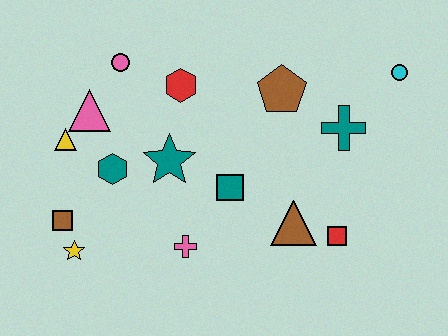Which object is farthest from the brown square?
The cyan circle is farthest from the brown square.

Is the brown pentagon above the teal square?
Yes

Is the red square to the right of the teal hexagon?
Yes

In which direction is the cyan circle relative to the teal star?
The cyan circle is to the right of the teal star.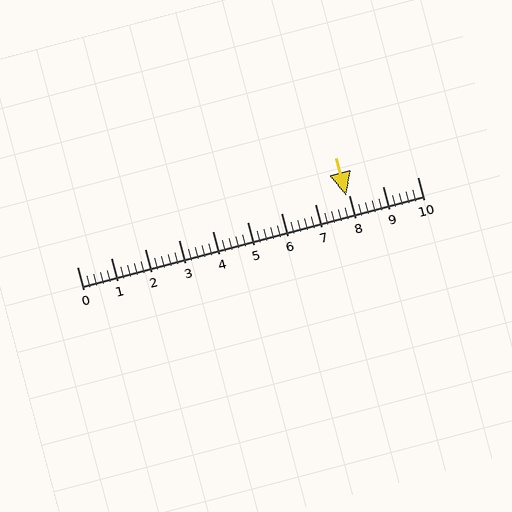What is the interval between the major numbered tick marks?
The major tick marks are spaced 1 units apart.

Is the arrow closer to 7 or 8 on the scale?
The arrow is closer to 8.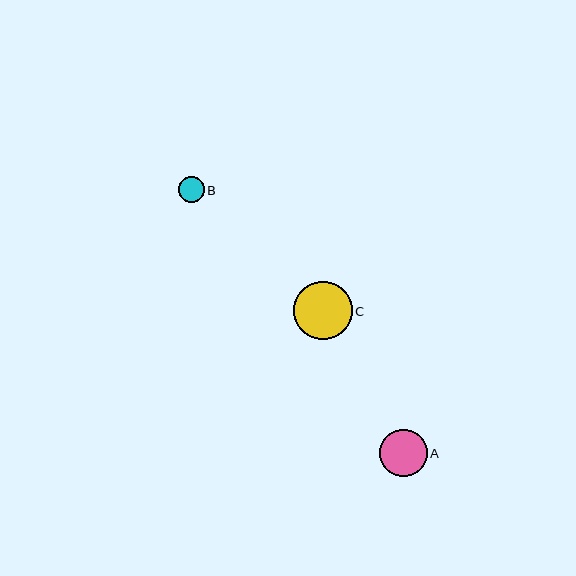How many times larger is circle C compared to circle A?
Circle C is approximately 1.2 times the size of circle A.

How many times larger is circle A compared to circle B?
Circle A is approximately 1.8 times the size of circle B.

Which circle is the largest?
Circle C is the largest with a size of approximately 59 pixels.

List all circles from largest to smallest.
From largest to smallest: C, A, B.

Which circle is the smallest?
Circle B is the smallest with a size of approximately 26 pixels.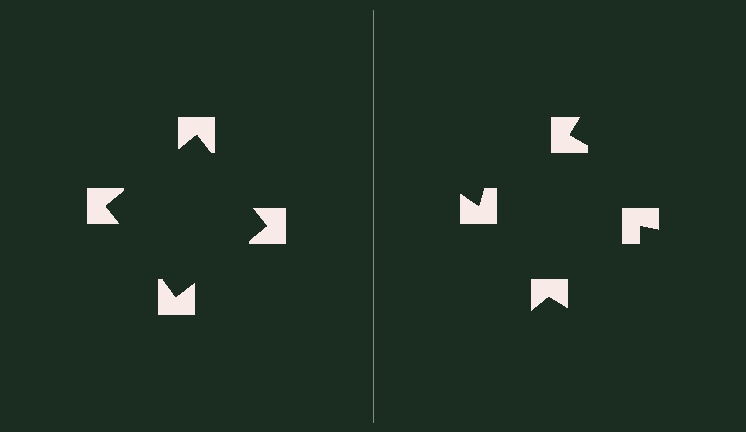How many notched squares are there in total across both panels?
8 — 4 on each side.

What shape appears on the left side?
An illusory square.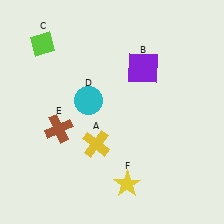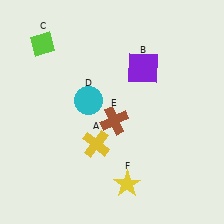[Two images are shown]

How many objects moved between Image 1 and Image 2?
1 object moved between the two images.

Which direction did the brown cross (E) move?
The brown cross (E) moved right.